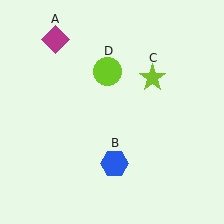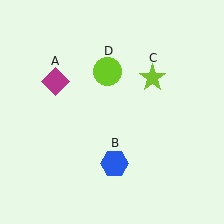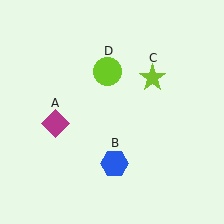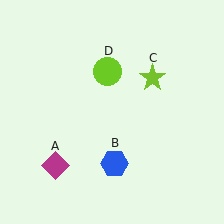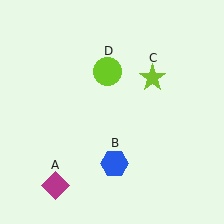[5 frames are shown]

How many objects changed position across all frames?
1 object changed position: magenta diamond (object A).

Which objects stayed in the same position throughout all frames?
Blue hexagon (object B) and lime star (object C) and lime circle (object D) remained stationary.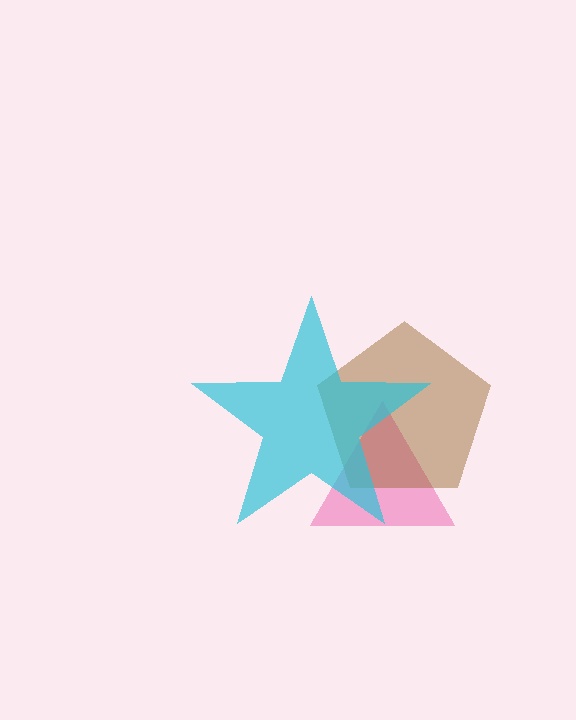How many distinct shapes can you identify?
There are 3 distinct shapes: a pink triangle, a brown pentagon, a cyan star.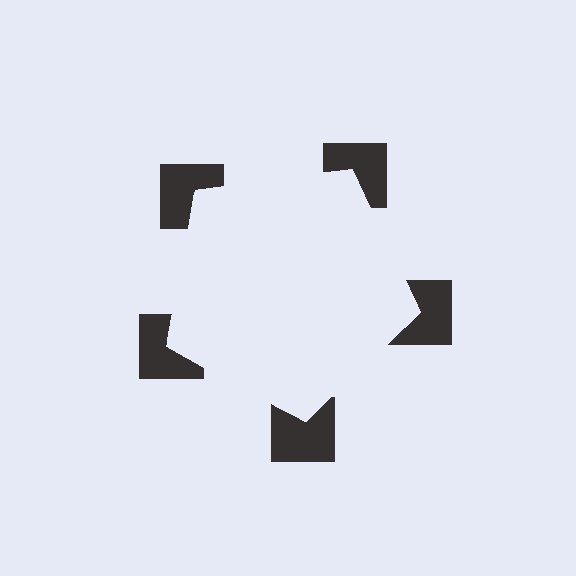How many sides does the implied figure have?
5 sides.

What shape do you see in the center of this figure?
An illusory pentagon — its edges are inferred from the aligned wedge cuts in the notched squares, not physically drawn.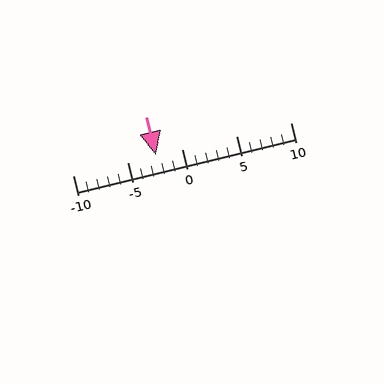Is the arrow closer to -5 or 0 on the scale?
The arrow is closer to 0.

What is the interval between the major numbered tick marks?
The major tick marks are spaced 5 units apart.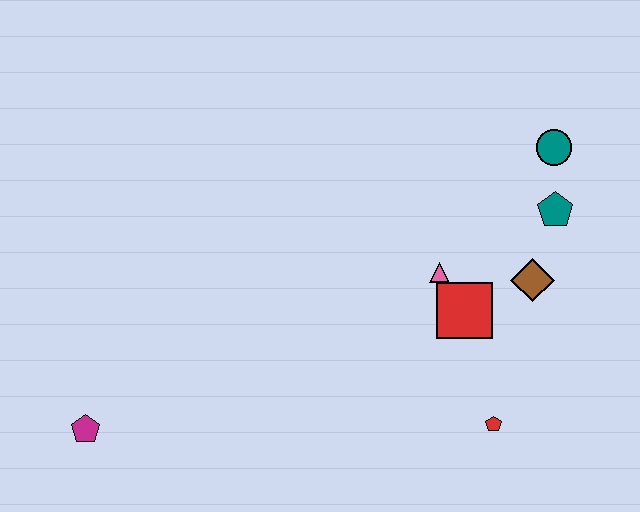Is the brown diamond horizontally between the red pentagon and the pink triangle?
No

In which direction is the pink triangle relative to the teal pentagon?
The pink triangle is to the left of the teal pentagon.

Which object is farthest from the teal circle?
The magenta pentagon is farthest from the teal circle.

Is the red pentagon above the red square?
No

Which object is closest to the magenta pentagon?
The pink triangle is closest to the magenta pentagon.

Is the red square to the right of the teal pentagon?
No